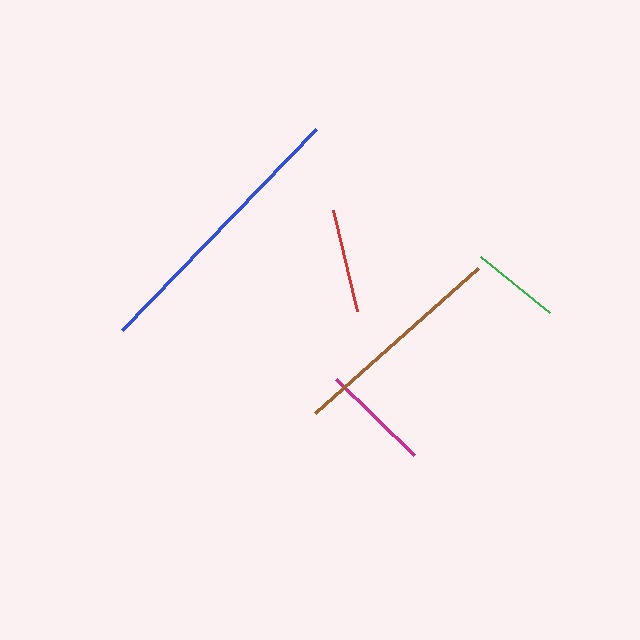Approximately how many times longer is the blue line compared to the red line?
The blue line is approximately 2.7 times the length of the red line.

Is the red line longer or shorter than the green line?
The red line is longer than the green line.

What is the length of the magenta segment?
The magenta segment is approximately 109 pixels long.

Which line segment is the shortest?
The green line is the shortest at approximately 89 pixels.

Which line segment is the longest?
The blue line is the longest at approximately 280 pixels.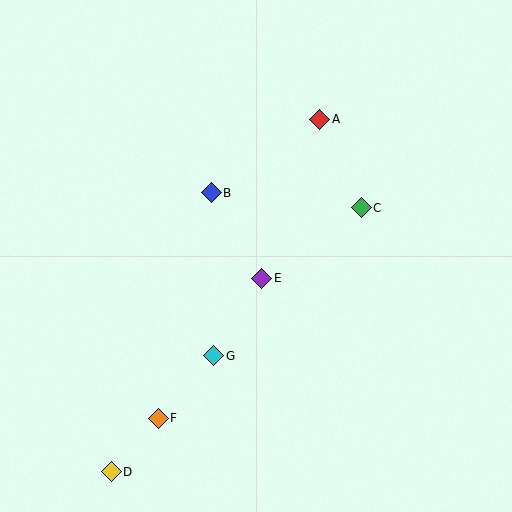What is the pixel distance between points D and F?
The distance between D and F is 71 pixels.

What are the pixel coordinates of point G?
Point G is at (214, 356).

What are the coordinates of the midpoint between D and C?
The midpoint between D and C is at (236, 340).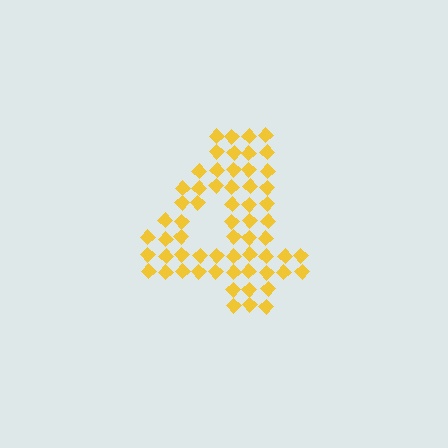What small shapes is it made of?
It is made of small diamonds.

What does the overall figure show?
The overall figure shows the digit 4.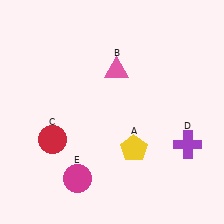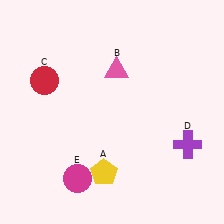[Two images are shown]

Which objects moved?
The objects that moved are: the yellow pentagon (A), the red circle (C).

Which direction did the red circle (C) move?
The red circle (C) moved up.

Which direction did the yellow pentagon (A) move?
The yellow pentagon (A) moved left.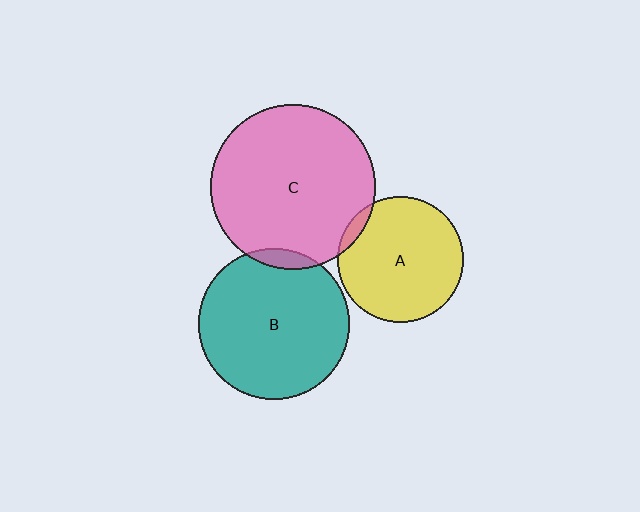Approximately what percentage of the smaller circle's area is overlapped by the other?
Approximately 5%.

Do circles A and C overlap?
Yes.